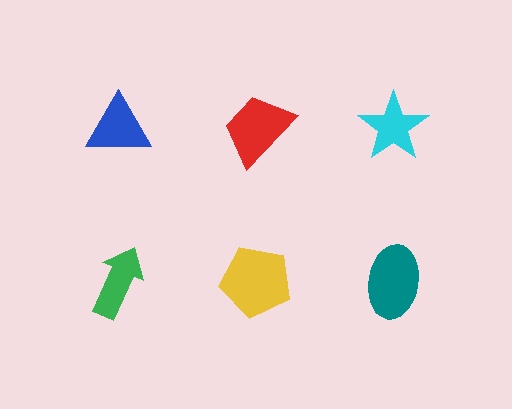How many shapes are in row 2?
3 shapes.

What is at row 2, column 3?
A teal ellipse.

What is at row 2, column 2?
A yellow pentagon.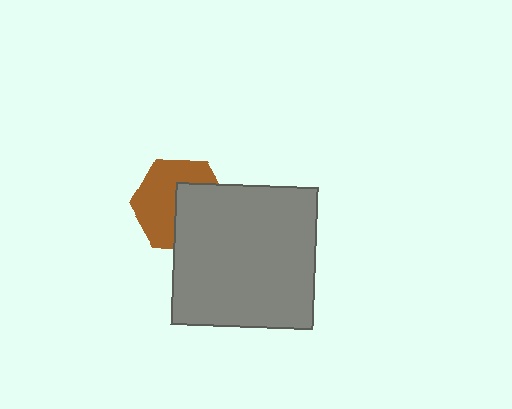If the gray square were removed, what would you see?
You would see the complete brown hexagon.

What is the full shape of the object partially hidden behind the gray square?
The partially hidden object is a brown hexagon.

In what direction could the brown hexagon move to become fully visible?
The brown hexagon could move toward the upper-left. That would shift it out from behind the gray square entirely.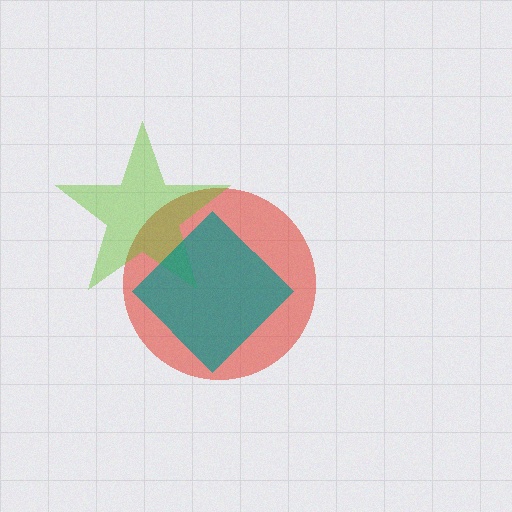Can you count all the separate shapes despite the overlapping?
Yes, there are 3 separate shapes.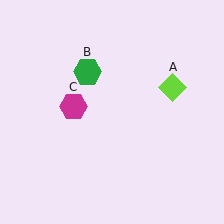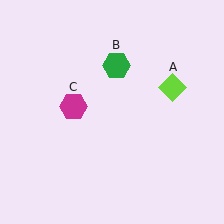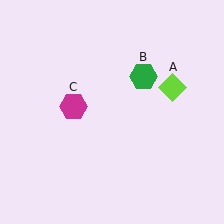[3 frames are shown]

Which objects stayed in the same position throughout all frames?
Lime diamond (object A) and magenta hexagon (object C) remained stationary.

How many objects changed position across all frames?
1 object changed position: green hexagon (object B).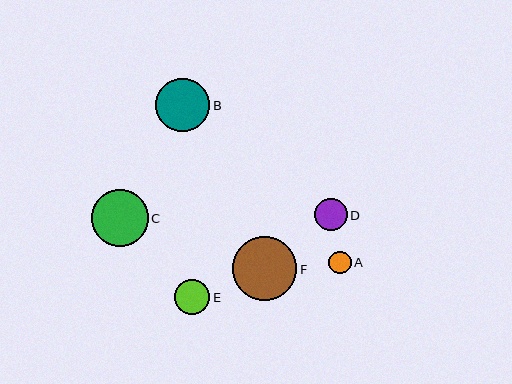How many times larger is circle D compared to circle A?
Circle D is approximately 1.5 times the size of circle A.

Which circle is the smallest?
Circle A is the smallest with a size of approximately 22 pixels.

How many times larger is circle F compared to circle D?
Circle F is approximately 2.0 times the size of circle D.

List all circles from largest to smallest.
From largest to smallest: F, C, B, E, D, A.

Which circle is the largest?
Circle F is the largest with a size of approximately 64 pixels.